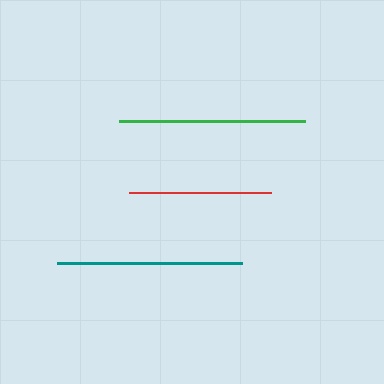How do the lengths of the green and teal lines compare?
The green and teal lines are approximately the same length.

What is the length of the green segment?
The green segment is approximately 186 pixels long.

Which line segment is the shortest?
The red line is the shortest at approximately 143 pixels.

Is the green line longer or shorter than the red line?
The green line is longer than the red line.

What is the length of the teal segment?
The teal segment is approximately 185 pixels long.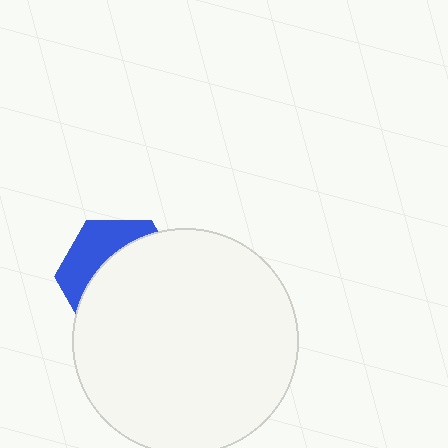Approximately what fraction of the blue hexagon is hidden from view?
Roughly 66% of the blue hexagon is hidden behind the white circle.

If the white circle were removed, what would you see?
You would see the complete blue hexagon.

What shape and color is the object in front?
The object in front is a white circle.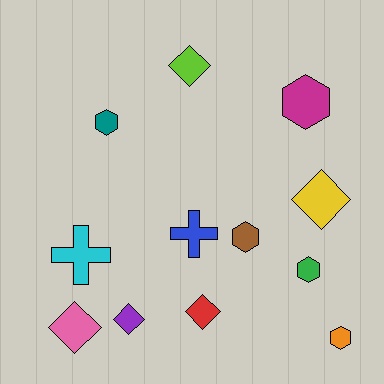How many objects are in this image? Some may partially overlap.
There are 12 objects.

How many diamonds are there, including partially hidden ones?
There are 5 diamonds.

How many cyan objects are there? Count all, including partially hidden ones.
There is 1 cyan object.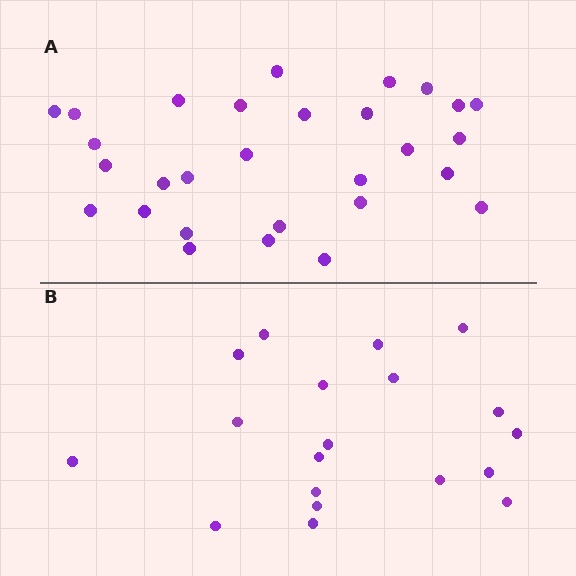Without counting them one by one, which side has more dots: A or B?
Region A (the top region) has more dots.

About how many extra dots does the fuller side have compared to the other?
Region A has roughly 10 or so more dots than region B.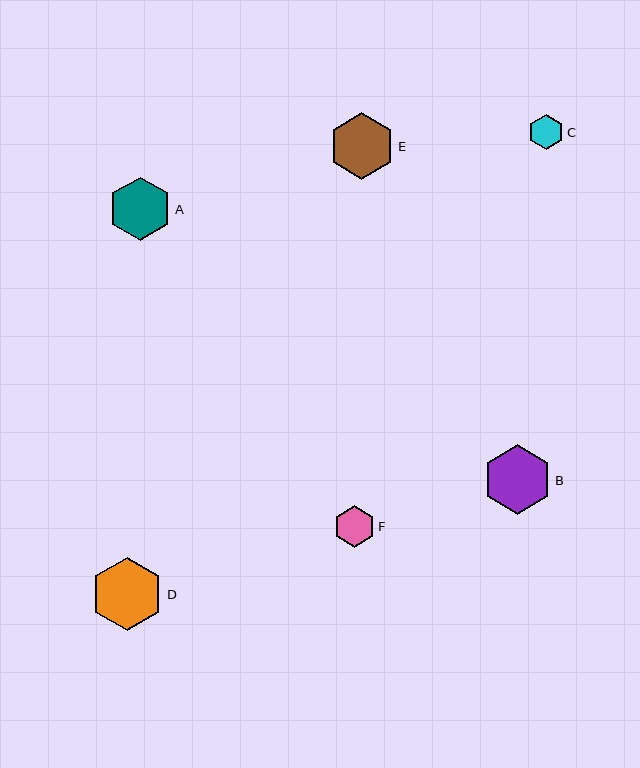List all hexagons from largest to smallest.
From largest to smallest: D, B, E, A, F, C.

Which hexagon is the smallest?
Hexagon C is the smallest with a size of approximately 36 pixels.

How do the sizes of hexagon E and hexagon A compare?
Hexagon E and hexagon A are approximately the same size.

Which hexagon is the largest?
Hexagon D is the largest with a size of approximately 73 pixels.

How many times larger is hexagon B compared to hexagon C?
Hexagon B is approximately 1.9 times the size of hexagon C.